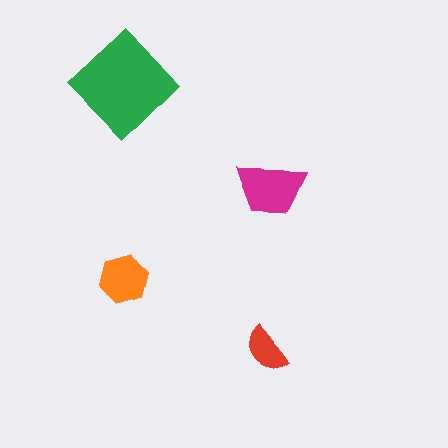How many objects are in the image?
There are 4 objects in the image.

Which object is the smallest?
The red semicircle.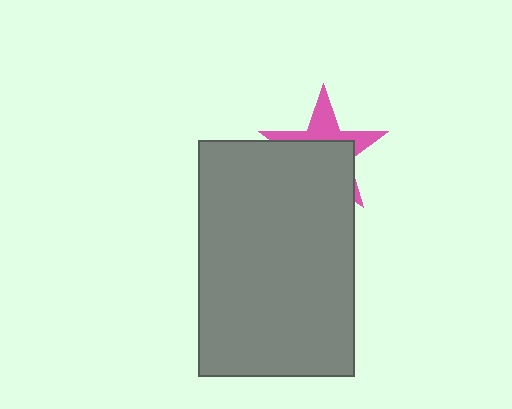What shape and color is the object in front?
The object in front is a gray rectangle.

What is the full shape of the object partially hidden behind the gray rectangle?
The partially hidden object is a pink star.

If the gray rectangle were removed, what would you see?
You would see the complete pink star.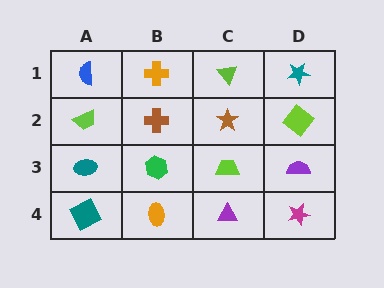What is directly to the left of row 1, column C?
An orange cross.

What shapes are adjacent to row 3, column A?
A lime trapezoid (row 2, column A), a teal square (row 4, column A), a green hexagon (row 3, column B).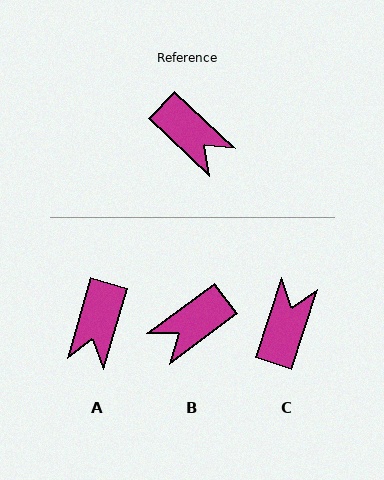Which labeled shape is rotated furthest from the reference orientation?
C, about 115 degrees away.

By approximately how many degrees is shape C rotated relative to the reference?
Approximately 115 degrees counter-clockwise.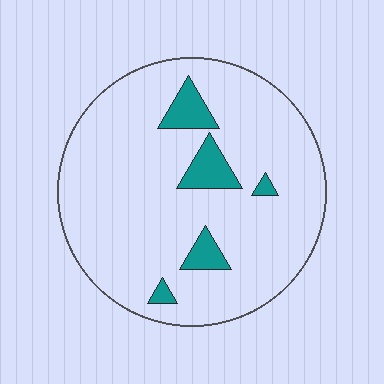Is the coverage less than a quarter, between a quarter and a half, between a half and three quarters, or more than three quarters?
Less than a quarter.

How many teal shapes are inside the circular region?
5.